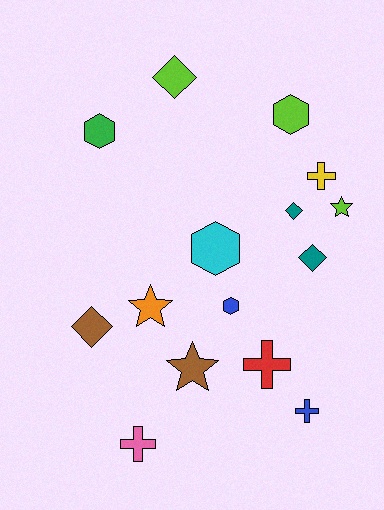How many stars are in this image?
There are 3 stars.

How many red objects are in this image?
There is 1 red object.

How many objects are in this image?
There are 15 objects.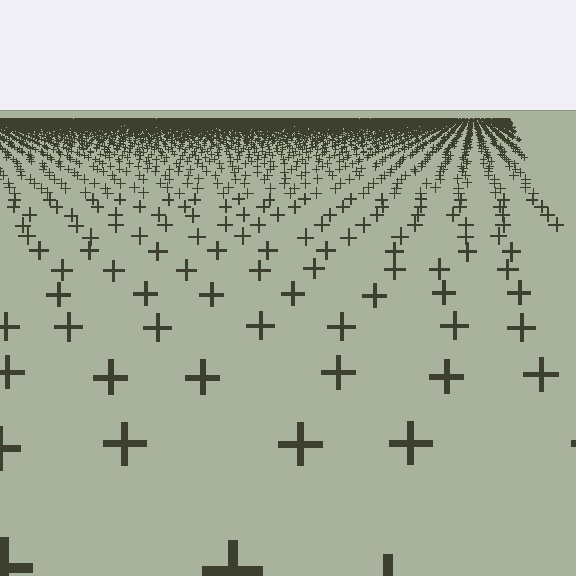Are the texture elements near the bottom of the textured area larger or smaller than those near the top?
Larger. Near the bottom, elements are closer to the viewer and appear at a bigger on-screen size.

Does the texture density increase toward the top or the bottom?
Density increases toward the top.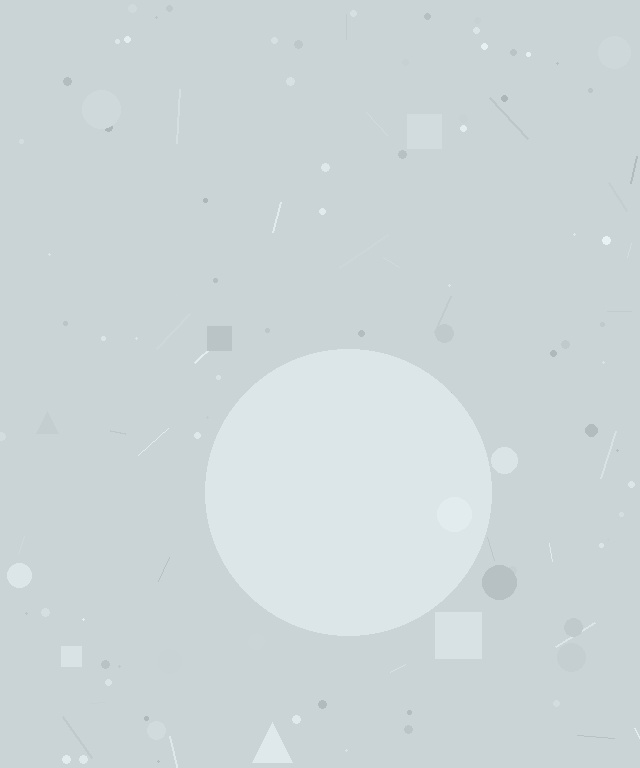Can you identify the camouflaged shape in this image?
The camouflaged shape is a circle.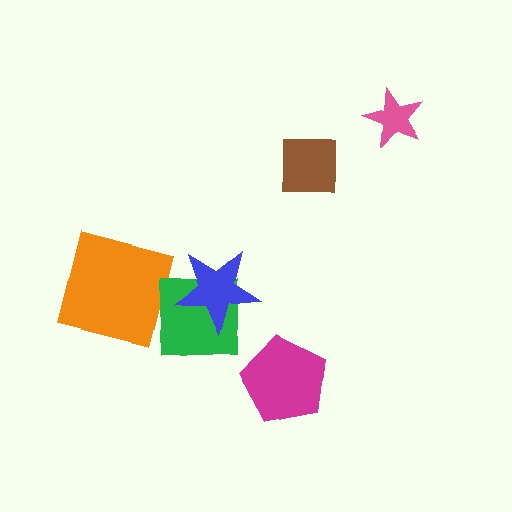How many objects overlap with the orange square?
0 objects overlap with the orange square.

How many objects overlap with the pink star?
0 objects overlap with the pink star.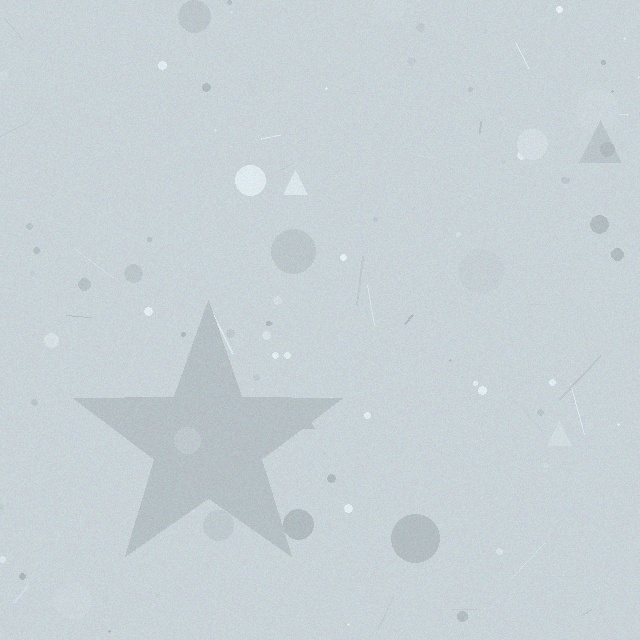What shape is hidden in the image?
A star is hidden in the image.